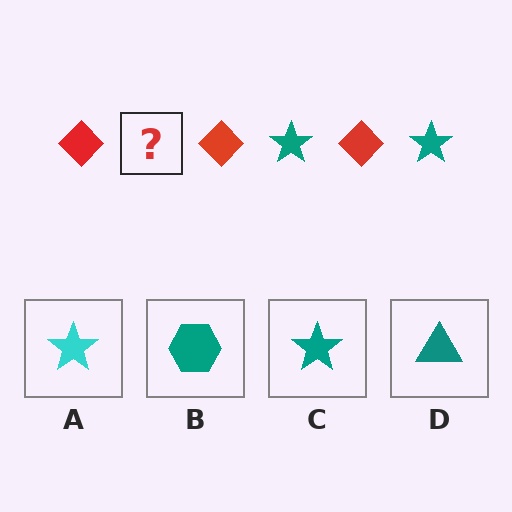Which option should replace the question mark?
Option C.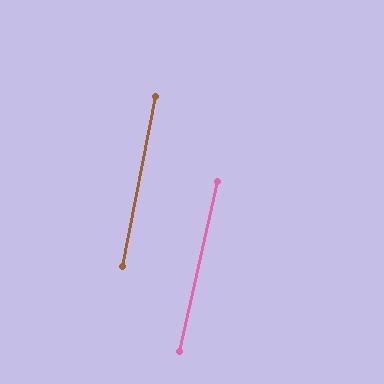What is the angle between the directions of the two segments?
Approximately 2 degrees.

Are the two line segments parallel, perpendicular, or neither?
Parallel — their directions differ by only 1.6°.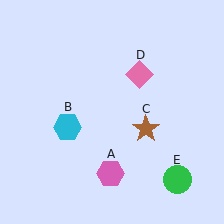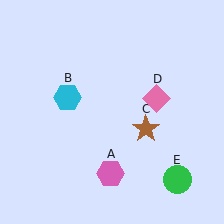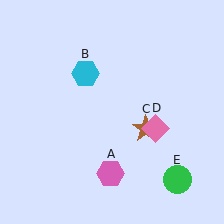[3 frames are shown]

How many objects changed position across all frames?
2 objects changed position: cyan hexagon (object B), pink diamond (object D).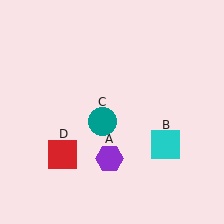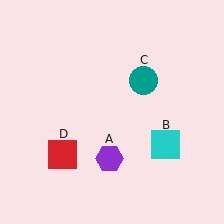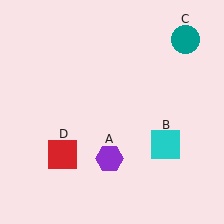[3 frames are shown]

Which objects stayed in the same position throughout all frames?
Purple hexagon (object A) and cyan square (object B) and red square (object D) remained stationary.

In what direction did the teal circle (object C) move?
The teal circle (object C) moved up and to the right.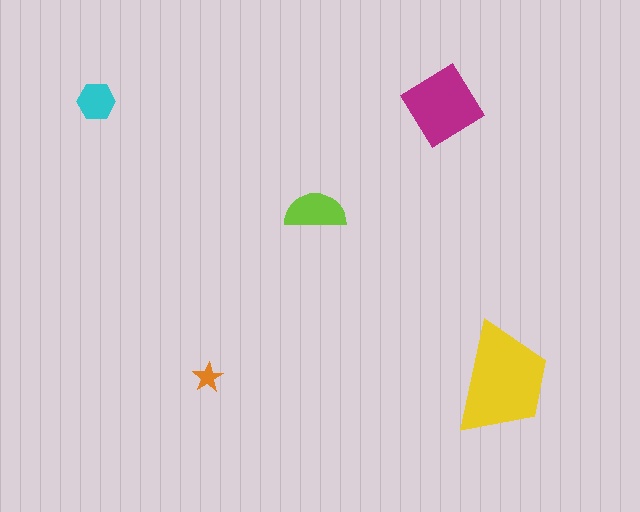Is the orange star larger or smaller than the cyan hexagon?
Smaller.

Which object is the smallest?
The orange star.